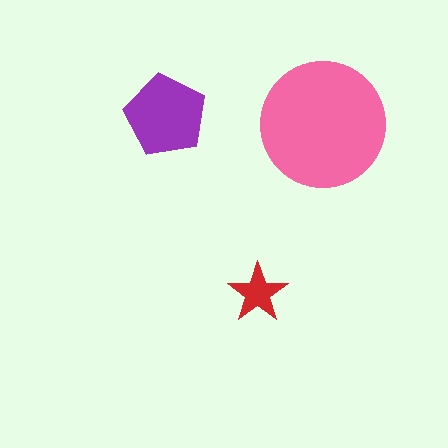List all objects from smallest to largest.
The red star, the purple pentagon, the pink circle.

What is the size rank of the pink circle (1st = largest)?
1st.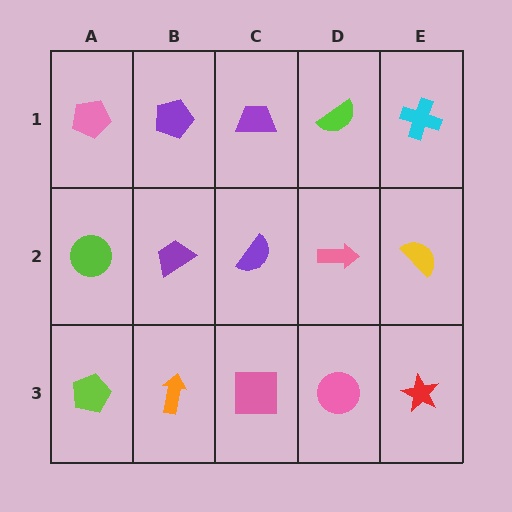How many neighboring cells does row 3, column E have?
2.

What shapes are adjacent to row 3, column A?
A lime circle (row 2, column A), an orange arrow (row 3, column B).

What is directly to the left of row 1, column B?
A pink pentagon.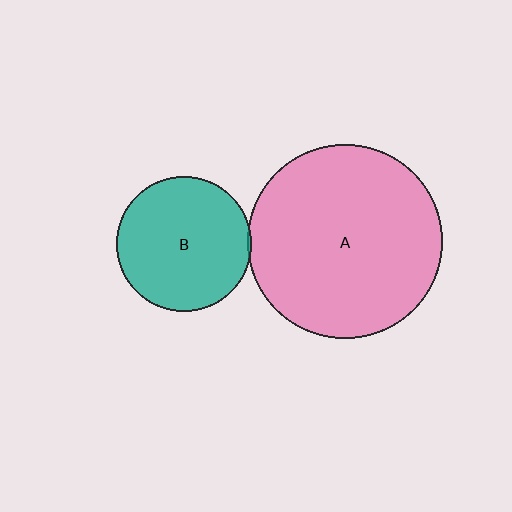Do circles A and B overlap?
Yes.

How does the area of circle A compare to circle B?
Approximately 2.1 times.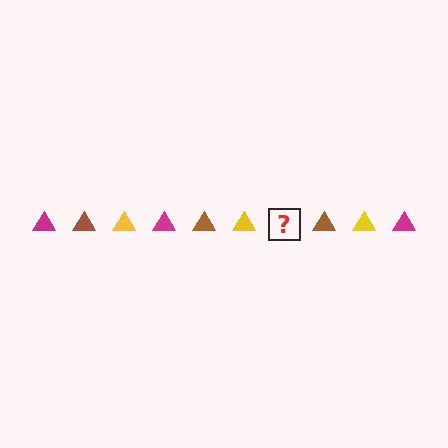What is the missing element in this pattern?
The missing element is a magenta triangle.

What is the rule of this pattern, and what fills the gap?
The rule is that the pattern cycles through magenta, brown, yellow triangles. The gap should be filled with a magenta triangle.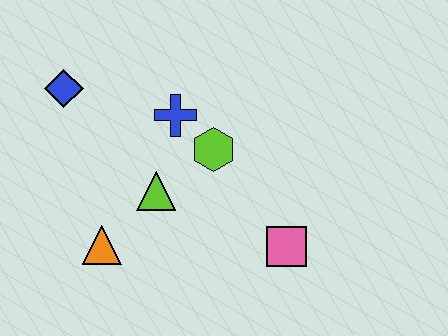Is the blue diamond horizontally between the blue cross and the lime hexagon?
No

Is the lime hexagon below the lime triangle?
No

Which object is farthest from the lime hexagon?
The blue diamond is farthest from the lime hexagon.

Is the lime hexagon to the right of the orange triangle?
Yes